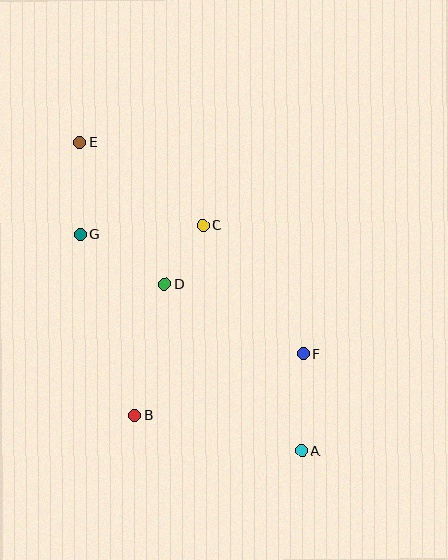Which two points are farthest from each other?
Points A and E are farthest from each other.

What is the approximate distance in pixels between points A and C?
The distance between A and C is approximately 246 pixels.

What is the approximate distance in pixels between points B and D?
The distance between B and D is approximately 134 pixels.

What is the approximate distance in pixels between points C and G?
The distance between C and G is approximately 123 pixels.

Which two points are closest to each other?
Points C and D are closest to each other.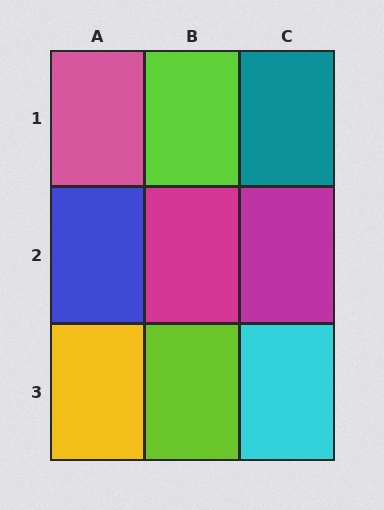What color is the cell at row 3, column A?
Yellow.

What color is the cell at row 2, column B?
Magenta.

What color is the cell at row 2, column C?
Magenta.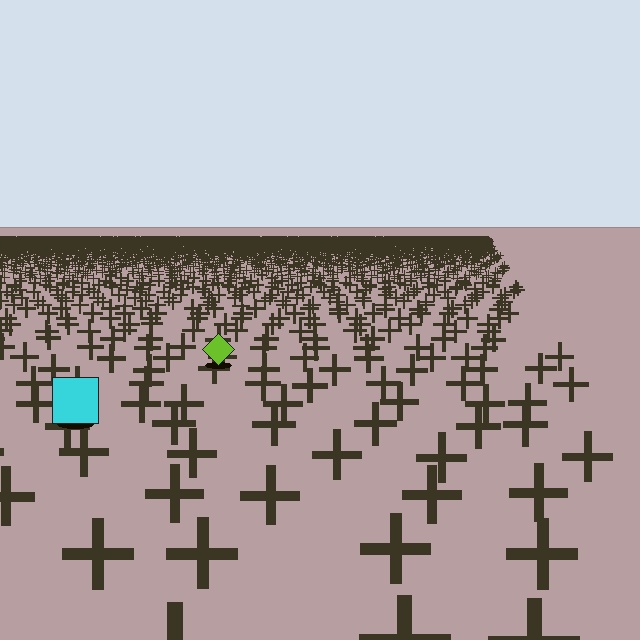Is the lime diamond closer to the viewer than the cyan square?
No. The cyan square is closer — you can tell from the texture gradient: the ground texture is coarser near it.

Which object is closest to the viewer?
The cyan square is closest. The texture marks near it are larger and more spread out.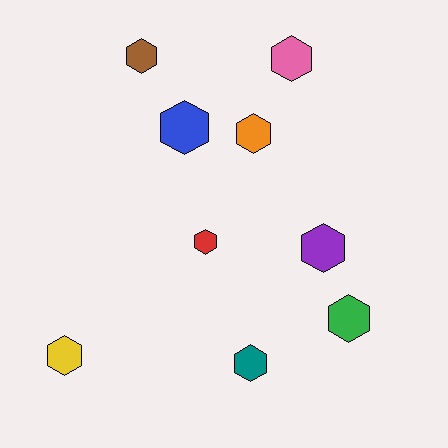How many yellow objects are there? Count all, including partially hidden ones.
There is 1 yellow object.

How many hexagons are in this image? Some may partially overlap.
There are 9 hexagons.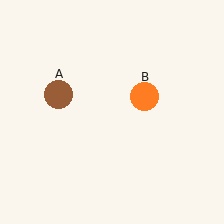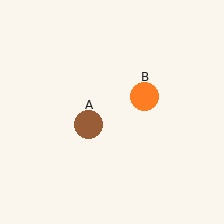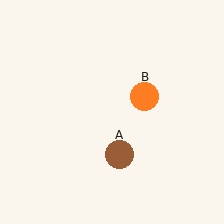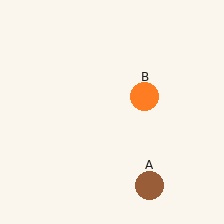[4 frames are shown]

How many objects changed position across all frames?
1 object changed position: brown circle (object A).